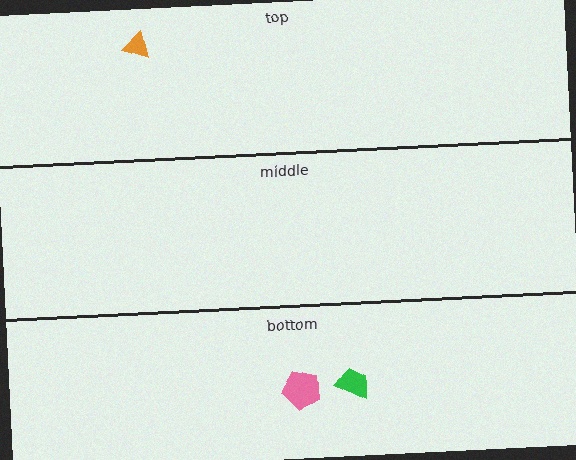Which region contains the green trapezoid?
The bottom region.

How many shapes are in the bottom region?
2.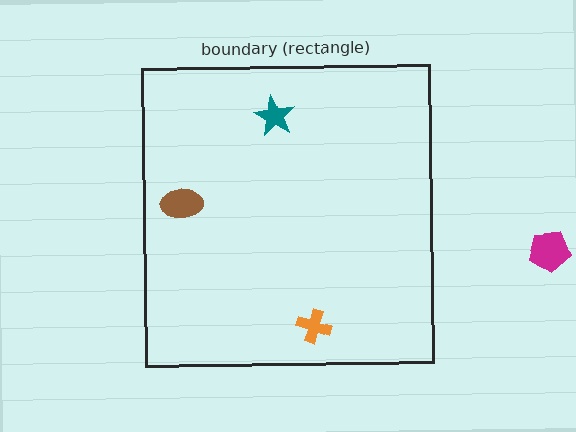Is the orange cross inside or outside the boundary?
Inside.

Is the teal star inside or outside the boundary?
Inside.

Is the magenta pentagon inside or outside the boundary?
Outside.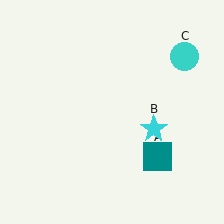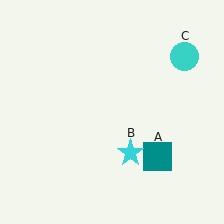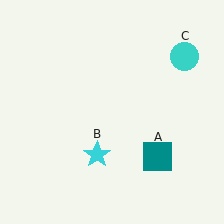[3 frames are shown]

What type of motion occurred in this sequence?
The cyan star (object B) rotated clockwise around the center of the scene.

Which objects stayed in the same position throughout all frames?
Teal square (object A) and cyan circle (object C) remained stationary.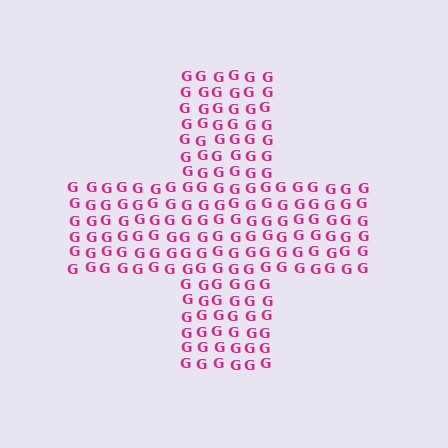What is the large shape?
The large shape is a cross.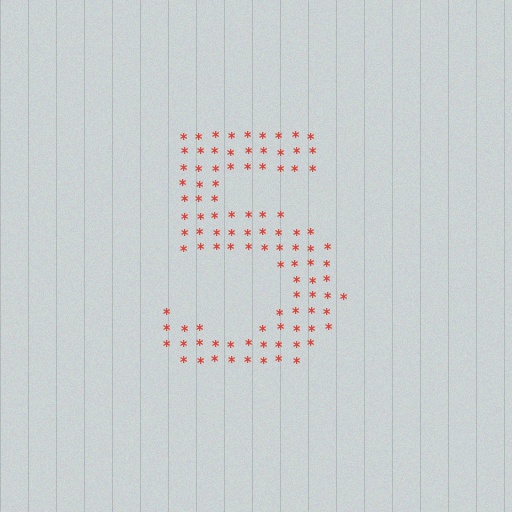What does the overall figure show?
The overall figure shows the digit 5.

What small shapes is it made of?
It is made of small asterisks.